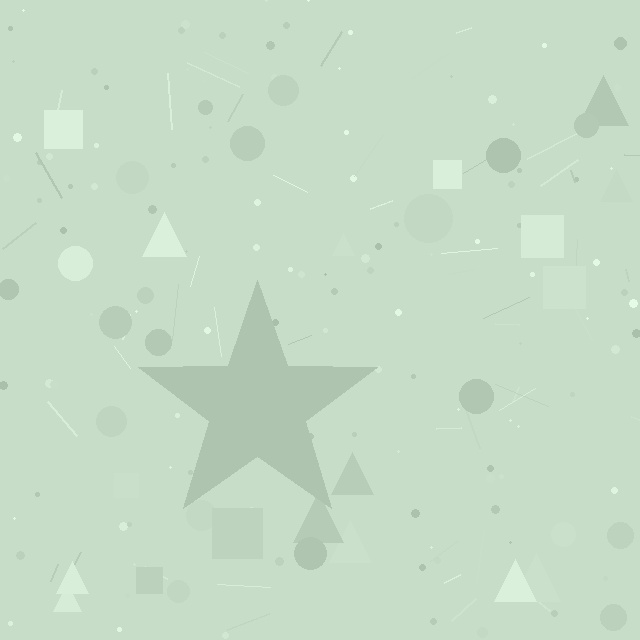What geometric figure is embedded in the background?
A star is embedded in the background.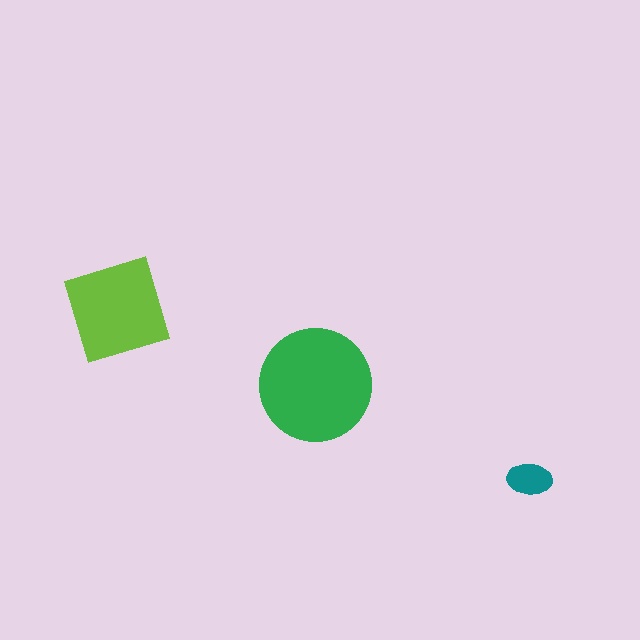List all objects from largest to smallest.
The green circle, the lime diamond, the teal ellipse.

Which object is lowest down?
The teal ellipse is bottommost.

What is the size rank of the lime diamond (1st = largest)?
2nd.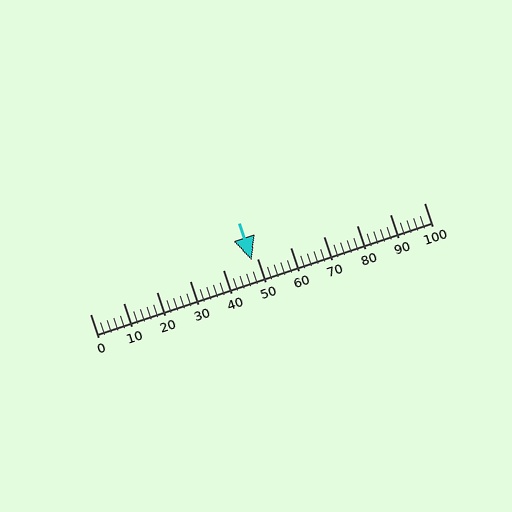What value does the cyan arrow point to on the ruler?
The cyan arrow points to approximately 48.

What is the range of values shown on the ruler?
The ruler shows values from 0 to 100.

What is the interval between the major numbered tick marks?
The major tick marks are spaced 10 units apart.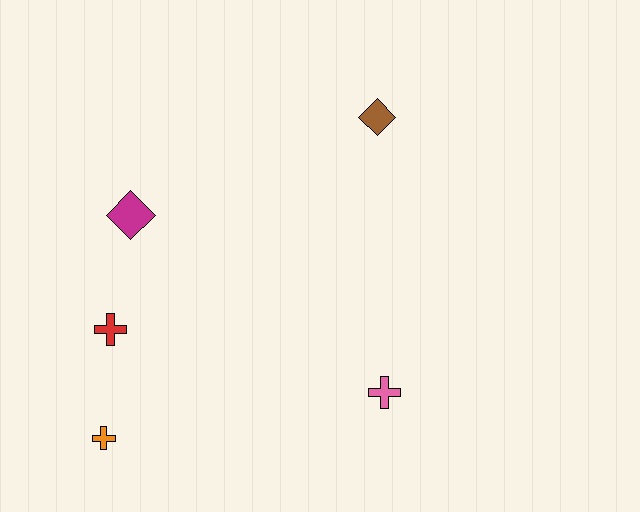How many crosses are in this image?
There are 3 crosses.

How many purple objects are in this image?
There are no purple objects.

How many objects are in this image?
There are 5 objects.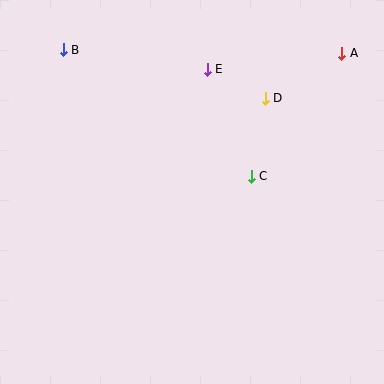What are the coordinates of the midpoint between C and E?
The midpoint between C and E is at (229, 123).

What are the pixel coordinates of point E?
Point E is at (207, 69).